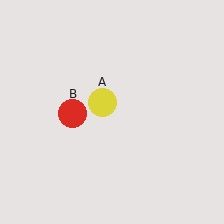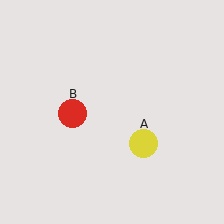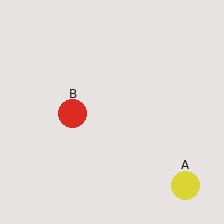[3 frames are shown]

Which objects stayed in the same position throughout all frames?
Red circle (object B) remained stationary.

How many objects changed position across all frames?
1 object changed position: yellow circle (object A).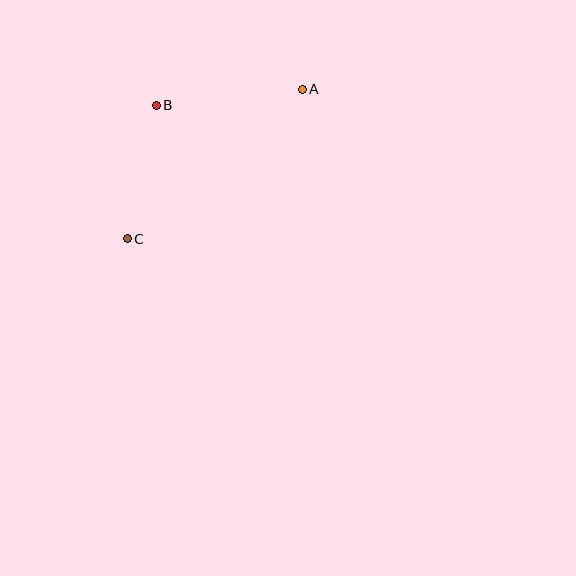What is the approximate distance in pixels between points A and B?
The distance between A and B is approximately 147 pixels.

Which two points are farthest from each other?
Points A and C are farthest from each other.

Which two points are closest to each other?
Points B and C are closest to each other.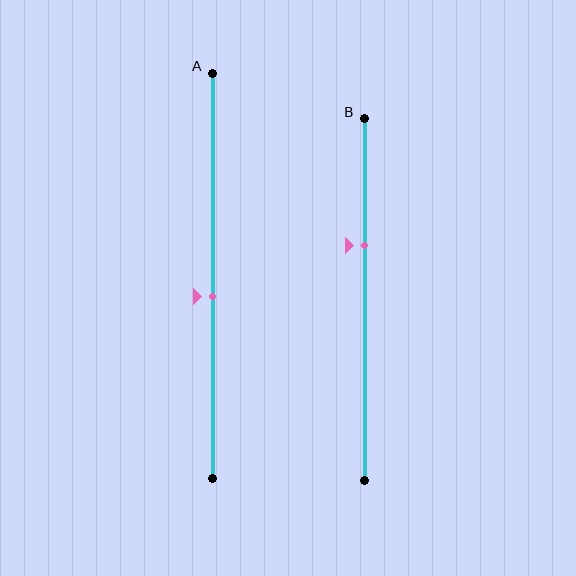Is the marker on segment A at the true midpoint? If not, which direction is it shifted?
No, the marker on segment A is shifted downward by about 5% of the segment length.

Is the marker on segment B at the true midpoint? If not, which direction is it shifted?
No, the marker on segment B is shifted upward by about 15% of the segment length.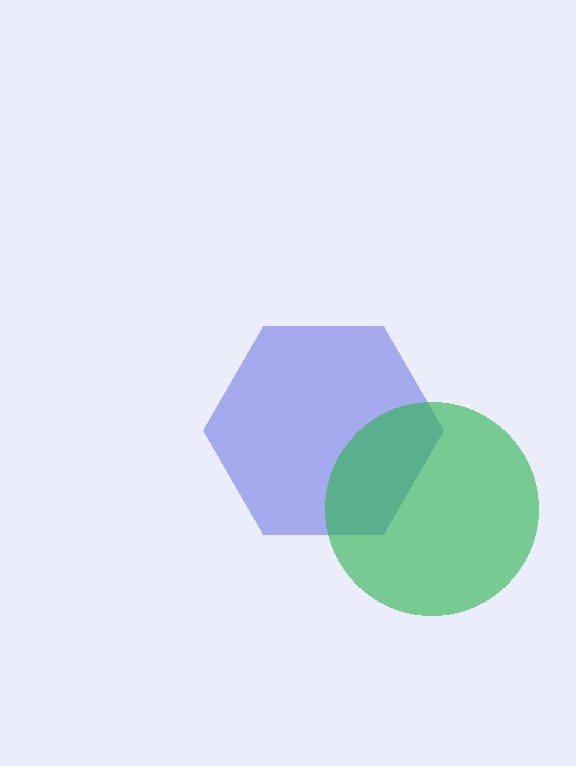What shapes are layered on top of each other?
The layered shapes are: a blue hexagon, a green circle.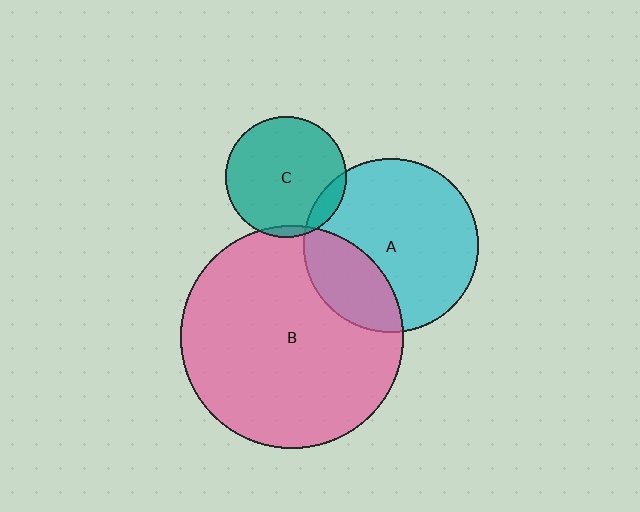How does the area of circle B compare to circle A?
Approximately 1.6 times.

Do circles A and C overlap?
Yes.